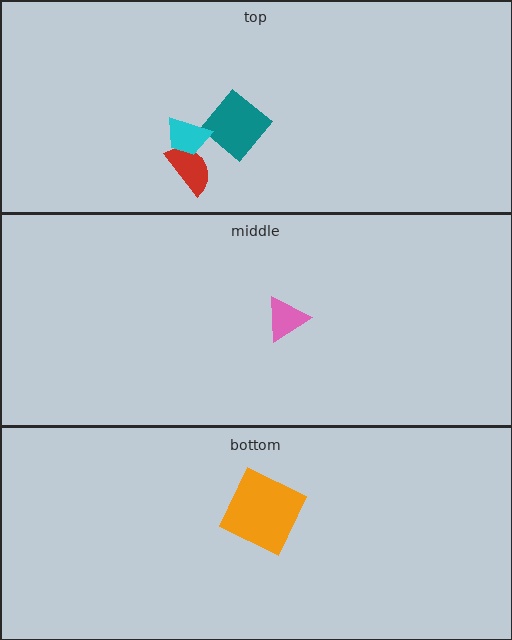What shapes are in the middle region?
The pink triangle.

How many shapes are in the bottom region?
1.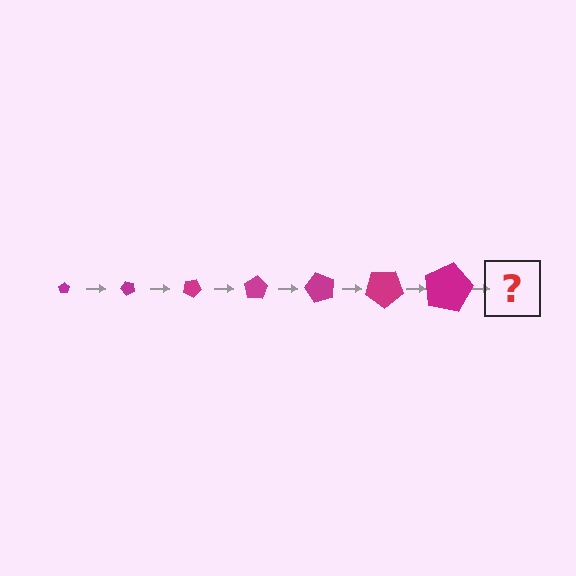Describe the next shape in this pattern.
It should be a pentagon, larger than the previous one and rotated 350 degrees from the start.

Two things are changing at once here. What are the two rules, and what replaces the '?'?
The two rules are that the pentagon grows larger each step and it rotates 50 degrees each step. The '?' should be a pentagon, larger than the previous one and rotated 350 degrees from the start.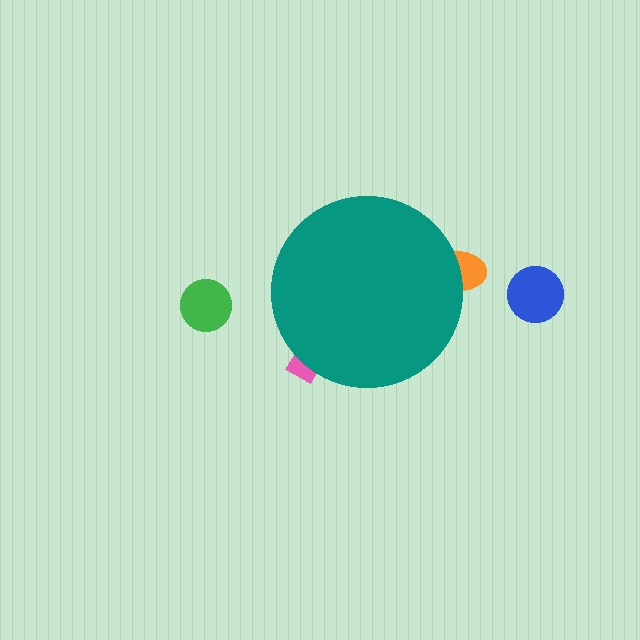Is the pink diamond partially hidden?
Yes, the pink diamond is partially hidden behind the teal circle.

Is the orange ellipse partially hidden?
Yes, the orange ellipse is partially hidden behind the teal circle.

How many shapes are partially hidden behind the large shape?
2 shapes are partially hidden.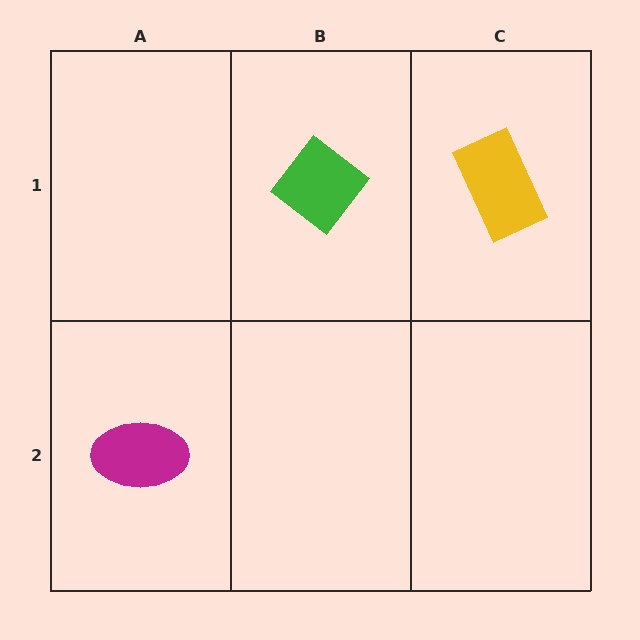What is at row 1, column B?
A green diamond.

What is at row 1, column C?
A yellow rectangle.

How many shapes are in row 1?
2 shapes.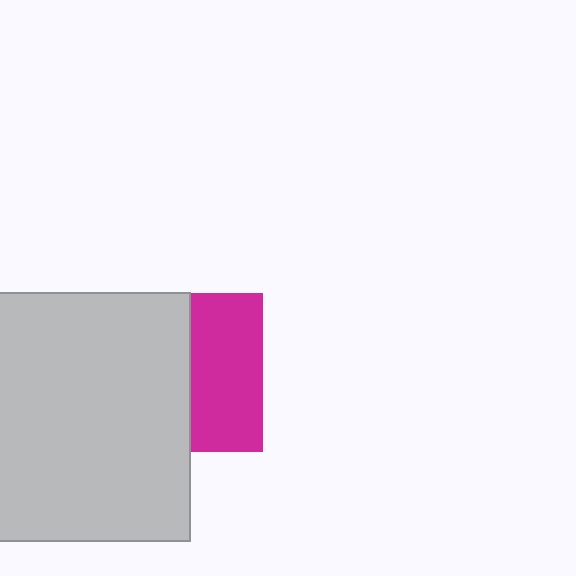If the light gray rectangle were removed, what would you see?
You would see the complete magenta square.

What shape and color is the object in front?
The object in front is a light gray rectangle.